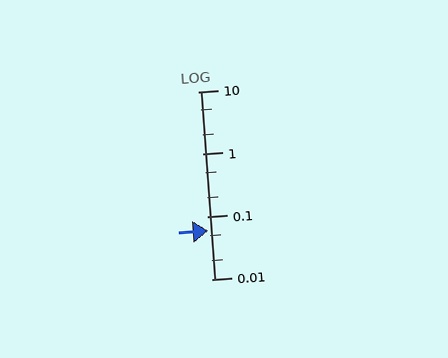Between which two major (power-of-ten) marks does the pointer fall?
The pointer is between 0.01 and 0.1.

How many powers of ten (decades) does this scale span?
The scale spans 3 decades, from 0.01 to 10.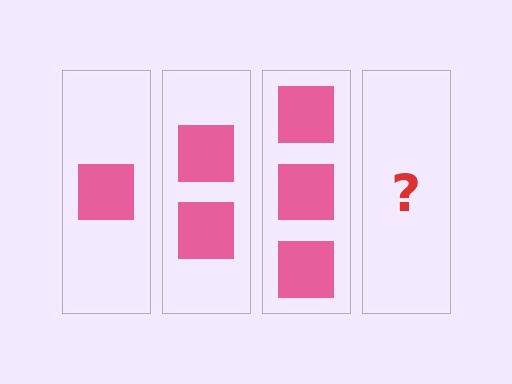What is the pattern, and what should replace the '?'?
The pattern is that each step adds one more square. The '?' should be 4 squares.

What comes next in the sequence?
The next element should be 4 squares.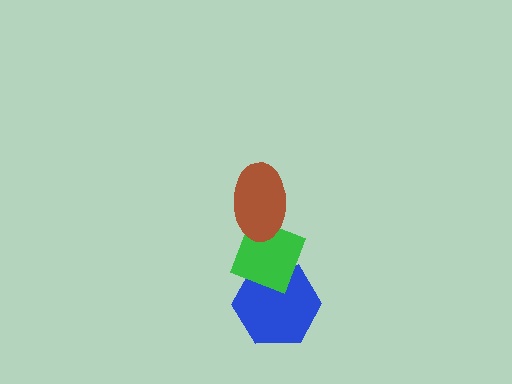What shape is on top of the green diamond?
The brown ellipse is on top of the green diamond.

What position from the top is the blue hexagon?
The blue hexagon is 3rd from the top.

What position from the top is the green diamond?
The green diamond is 2nd from the top.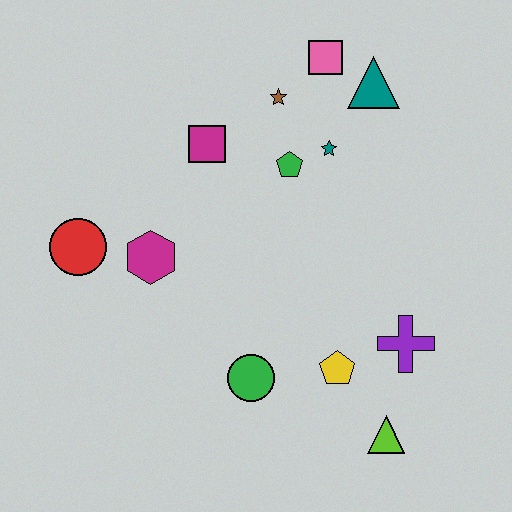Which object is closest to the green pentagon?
The teal star is closest to the green pentagon.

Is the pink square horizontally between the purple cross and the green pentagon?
Yes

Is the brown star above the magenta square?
Yes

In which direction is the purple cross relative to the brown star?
The purple cross is below the brown star.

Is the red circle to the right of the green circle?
No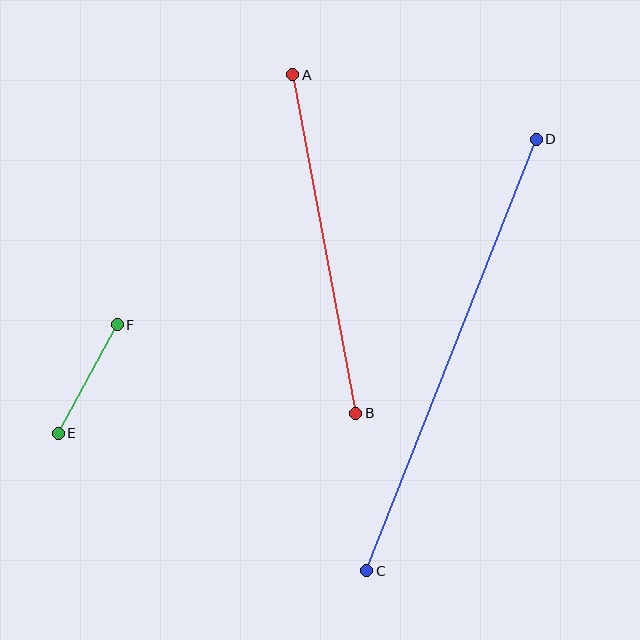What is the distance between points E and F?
The distance is approximately 123 pixels.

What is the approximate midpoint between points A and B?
The midpoint is at approximately (324, 244) pixels.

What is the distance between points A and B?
The distance is approximately 344 pixels.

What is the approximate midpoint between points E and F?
The midpoint is at approximately (88, 379) pixels.